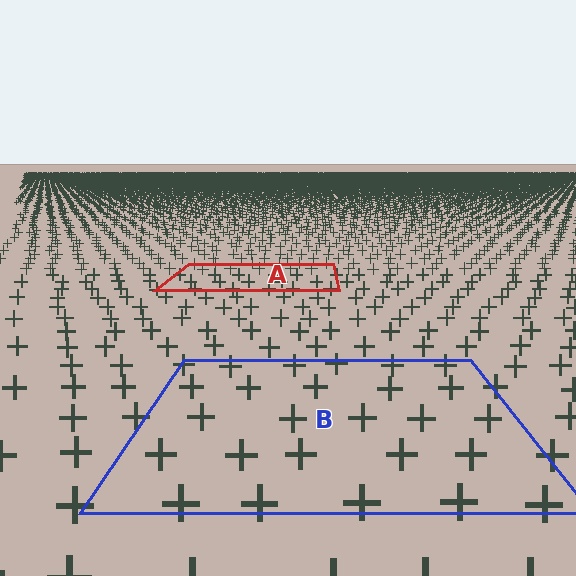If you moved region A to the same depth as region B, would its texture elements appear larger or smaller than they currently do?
They would appear larger. At a closer depth, the same texture elements are projected at a bigger on-screen size.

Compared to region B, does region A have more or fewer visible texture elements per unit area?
Region A has more texture elements per unit area — they are packed more densely because it is farther away.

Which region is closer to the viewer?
Region B is closer. The texture elements there are larger and more spread out.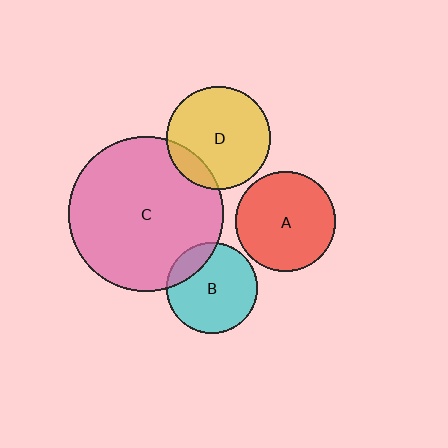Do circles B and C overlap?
Yes.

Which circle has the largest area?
Circle C (pink).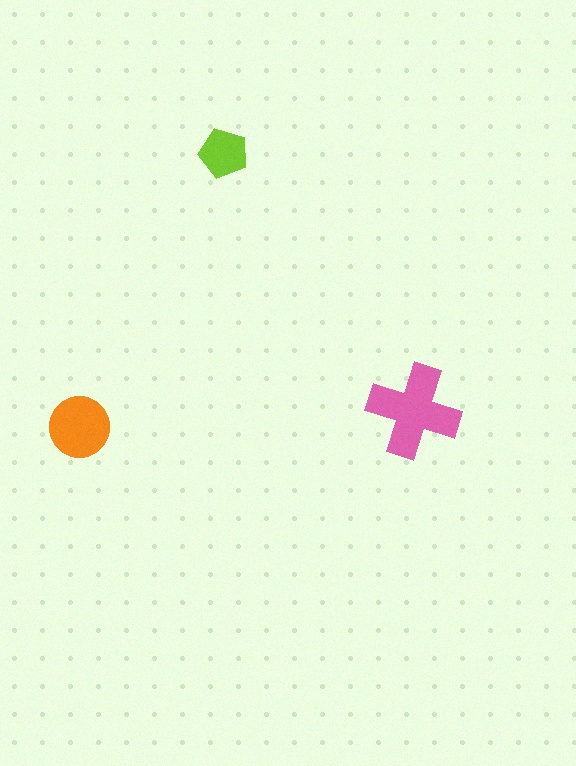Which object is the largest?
The pink cross.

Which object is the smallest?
The lime pentagon.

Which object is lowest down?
The orange circle is bottommost.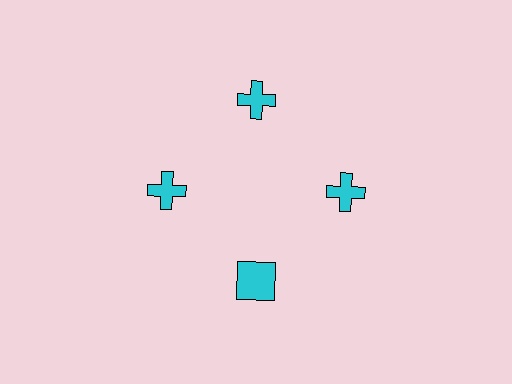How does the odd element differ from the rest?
It has a different shape: square instead of cross.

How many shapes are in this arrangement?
There are 4 shapes arranged in a ring pattern.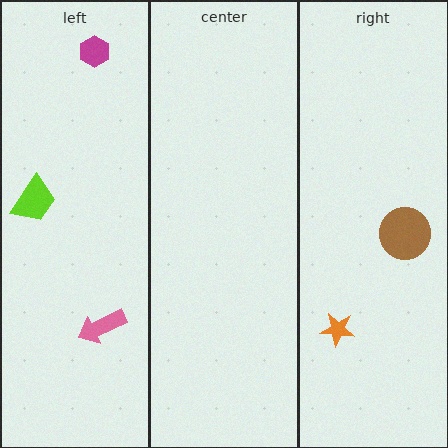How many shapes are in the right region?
2.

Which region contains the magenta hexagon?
The left region.